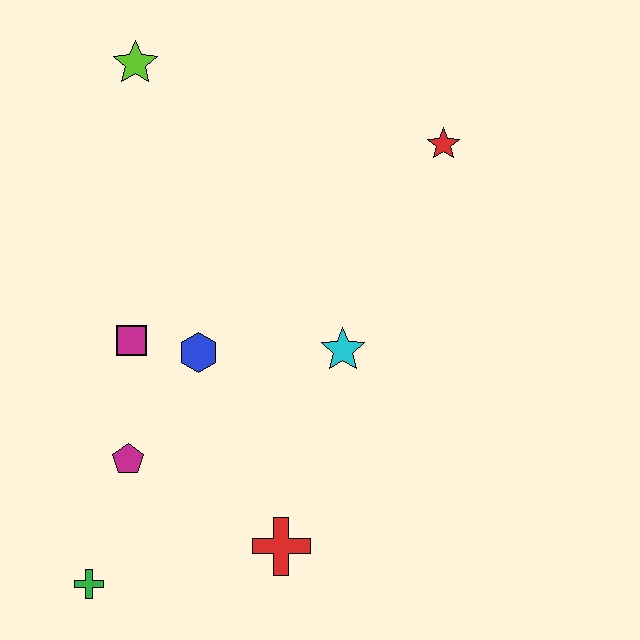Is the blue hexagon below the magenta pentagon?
No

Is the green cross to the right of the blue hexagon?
No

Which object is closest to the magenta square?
The blue hexagon is closest to the magenta square.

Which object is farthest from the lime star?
The green cross is farthest from the lime star.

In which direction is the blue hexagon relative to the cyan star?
The blue hexagon is to the left of the cyan star.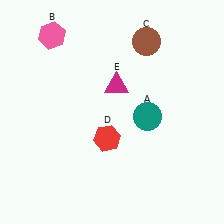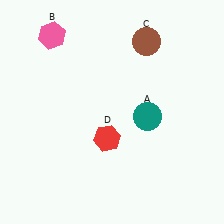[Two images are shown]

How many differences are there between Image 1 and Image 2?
There is 1 difference between the two images.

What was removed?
The magenta triangle (E) was removed in Image 2.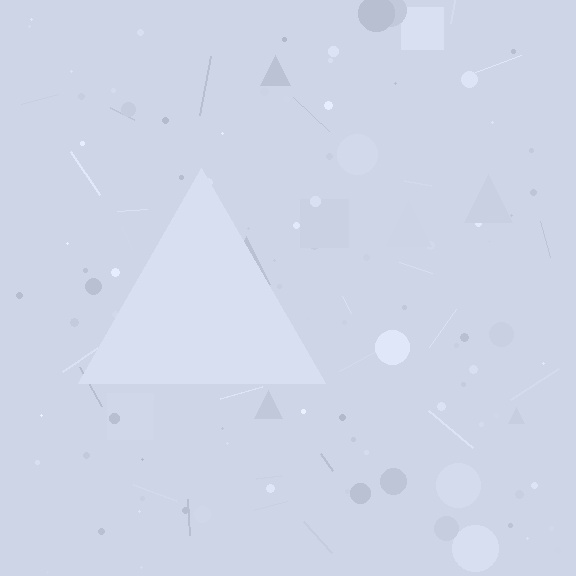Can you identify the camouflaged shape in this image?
The camouflaged shape is a triangle.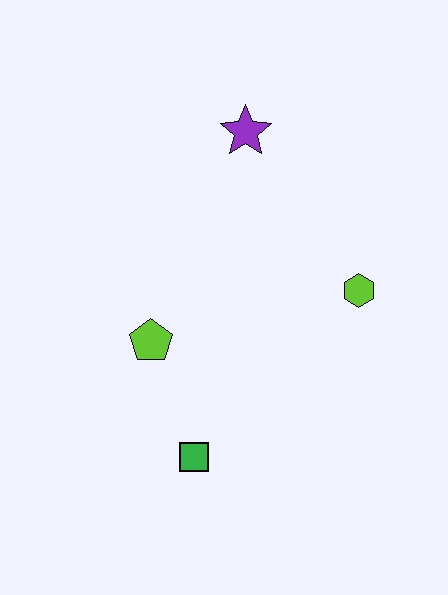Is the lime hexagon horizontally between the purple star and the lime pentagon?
No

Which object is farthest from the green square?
The purple star is farthest from the green square.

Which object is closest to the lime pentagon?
The green square is closest to the lime pentagon.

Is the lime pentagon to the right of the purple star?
No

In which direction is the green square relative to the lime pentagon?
The green square is below the lime pentagon.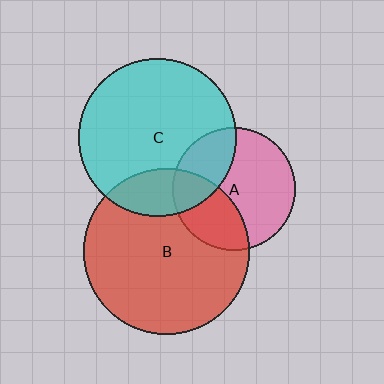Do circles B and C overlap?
Yes.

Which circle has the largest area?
Circle B (red).